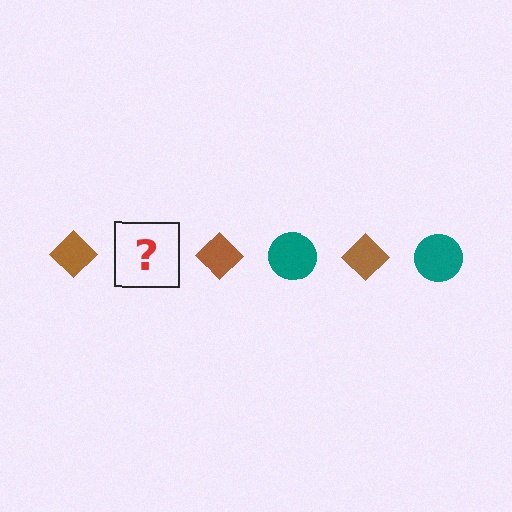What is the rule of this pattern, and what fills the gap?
The rule is that the pattern alternates between brown diamond and teal circle. The gap should be filled with a teal circle.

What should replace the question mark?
The question mark should be replaced with a teal circle.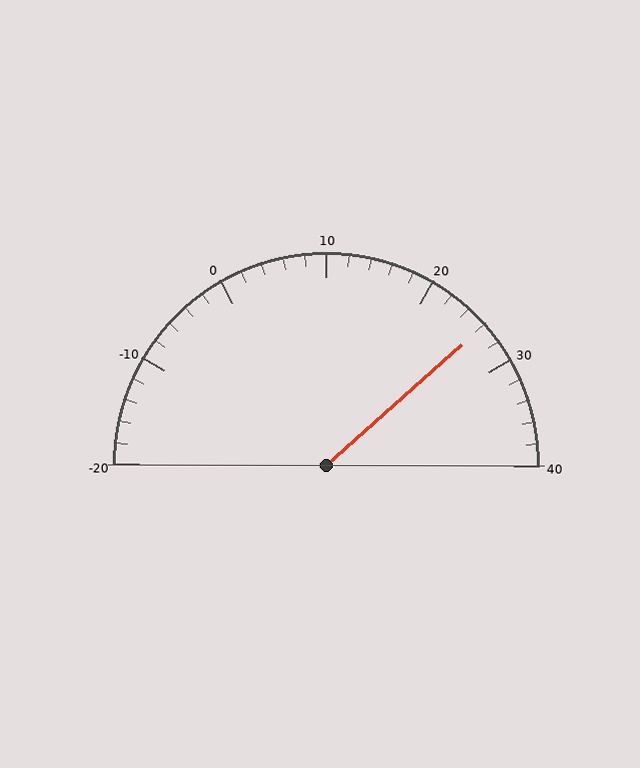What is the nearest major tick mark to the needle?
The nearest major tick mark is 30.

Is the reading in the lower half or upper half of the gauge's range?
The reading is in the upper half of the range (-20 to 40).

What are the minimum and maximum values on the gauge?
The gauge ranges from -20 to 40.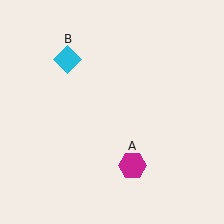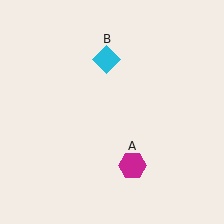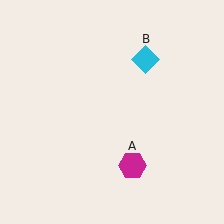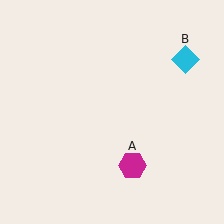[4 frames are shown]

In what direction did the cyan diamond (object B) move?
The cyan diamond (object B) moved right.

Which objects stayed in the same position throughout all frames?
Magenta hexagon (object A) remained stationary.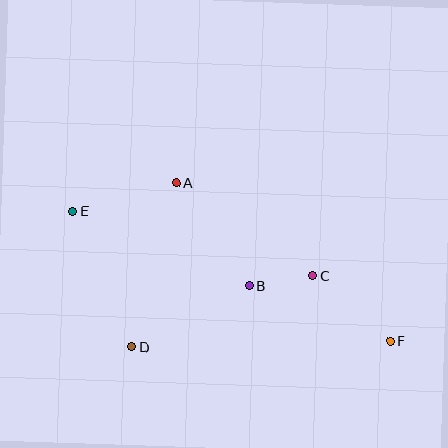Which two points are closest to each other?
Points B and C are closest to each other.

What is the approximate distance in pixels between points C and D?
The distance between C and D is approximately 195 pixels.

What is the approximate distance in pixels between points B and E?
The distance between B and E is approximately 191 pixels.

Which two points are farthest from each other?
Points E and F are farthest from each other.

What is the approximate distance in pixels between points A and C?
The distance between A and C is approximately 165 pixels.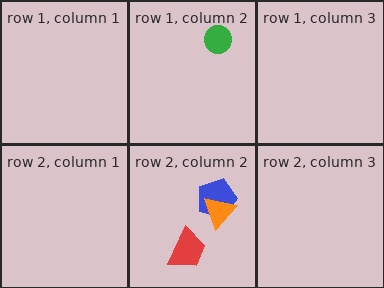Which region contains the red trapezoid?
The row 2, column 2 region.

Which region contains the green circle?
The row 1, column 2 region.